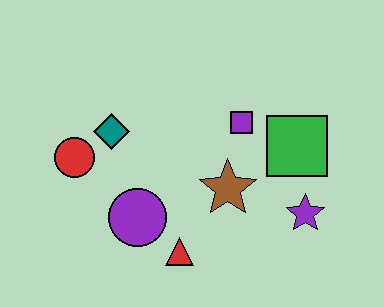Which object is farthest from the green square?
The red circle is farthest from the green square.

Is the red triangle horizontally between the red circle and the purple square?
Yes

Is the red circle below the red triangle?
No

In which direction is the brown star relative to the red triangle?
The brown star is above the red triangle.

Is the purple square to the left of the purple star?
Yes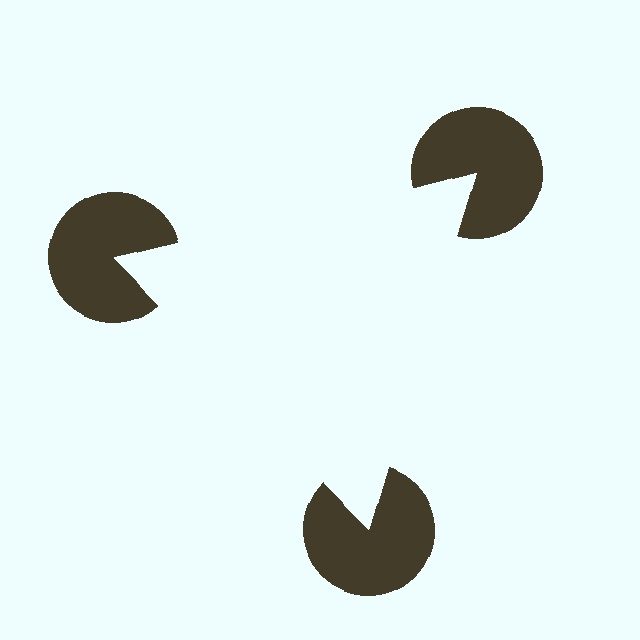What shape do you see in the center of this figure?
An illusory triangle — its edges are inferred from the aligned wedge cuts in the pac-man discs, not physically drawn.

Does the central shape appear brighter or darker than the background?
It typically appears slightly brighter than the background, even though no actual brightness change is drawn.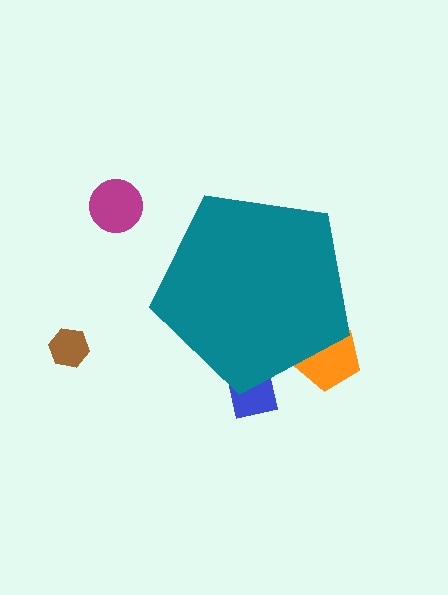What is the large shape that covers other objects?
A teal pentagon.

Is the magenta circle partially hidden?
No, the magenta circle is fully visible.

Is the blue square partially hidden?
Yes, the blue square is partially hidden behind the teal pentagon.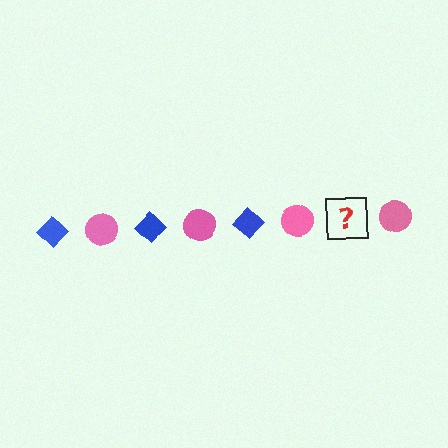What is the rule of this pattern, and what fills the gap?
The rule is that the pattern alternates between blue diamond and pink circle. The gap should be filled with a blue diamond.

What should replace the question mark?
The question mark should be replaced with a blue diamond.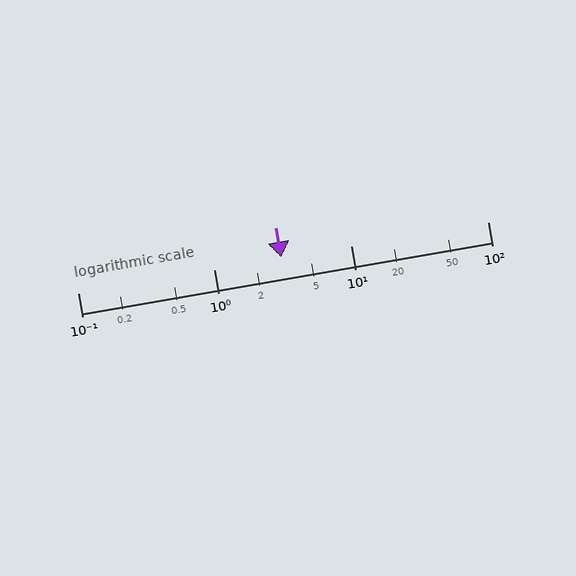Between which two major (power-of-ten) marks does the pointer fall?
The pointer is between 1 and 10.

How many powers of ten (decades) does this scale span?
The scale spans 3 decades, from 0.1 to 100.